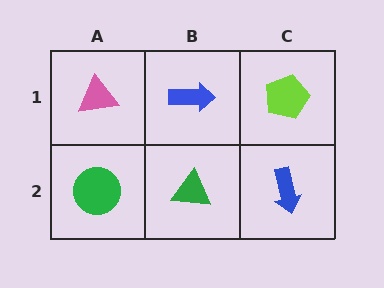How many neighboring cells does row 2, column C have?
2.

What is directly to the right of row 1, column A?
A blue arrow.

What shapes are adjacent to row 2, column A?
A pink triangle (row 1, column A), a green triangle (row 2, column B).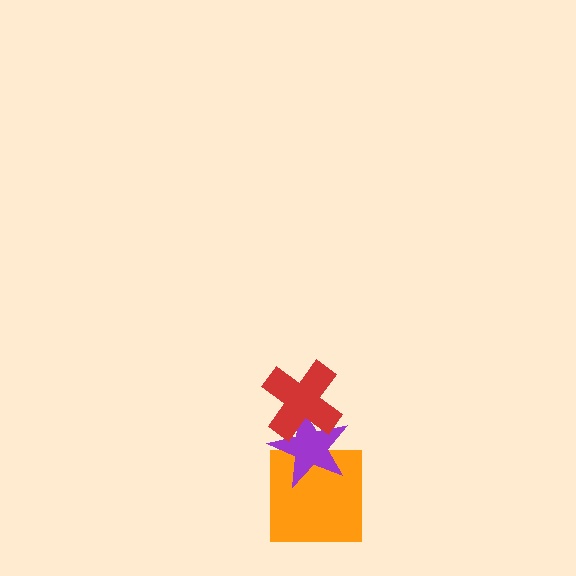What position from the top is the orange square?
The orange square is 3rd from the top.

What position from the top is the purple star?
The purple star is 2nd from the top.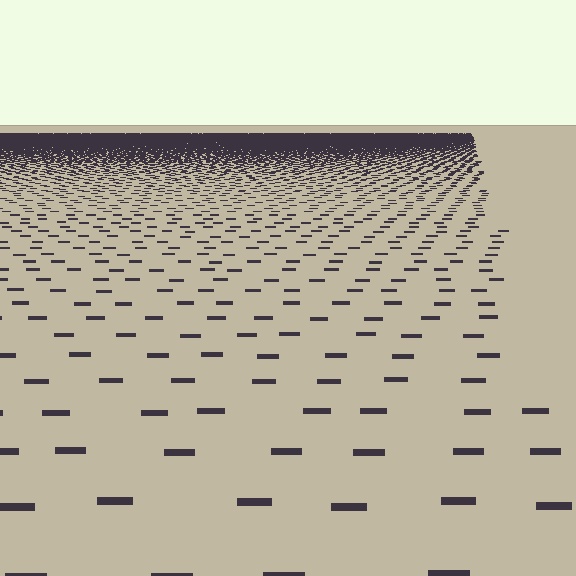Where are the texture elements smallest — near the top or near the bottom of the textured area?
Near the top.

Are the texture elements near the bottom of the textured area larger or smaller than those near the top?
Larger. Near the bottom, elements are closer to the viewer and appear at a bigger on-screen size.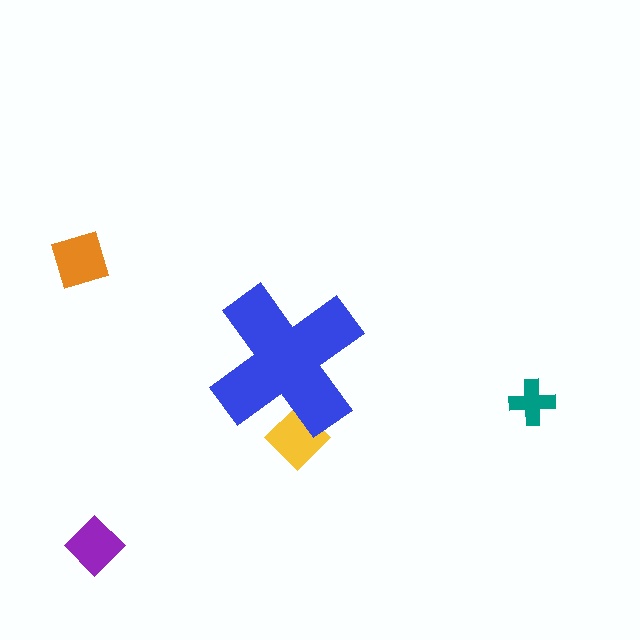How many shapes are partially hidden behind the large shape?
1 shape is partially hidden.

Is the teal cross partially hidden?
No, the teal cross is fully visible.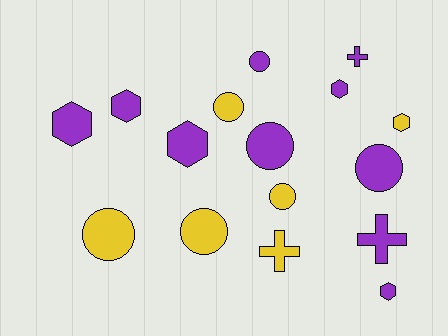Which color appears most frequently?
Purple, with 10 objects.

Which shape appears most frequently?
Circle, with 7 objects.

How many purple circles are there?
There are 3 purple circles.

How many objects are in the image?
There are 16 objects.